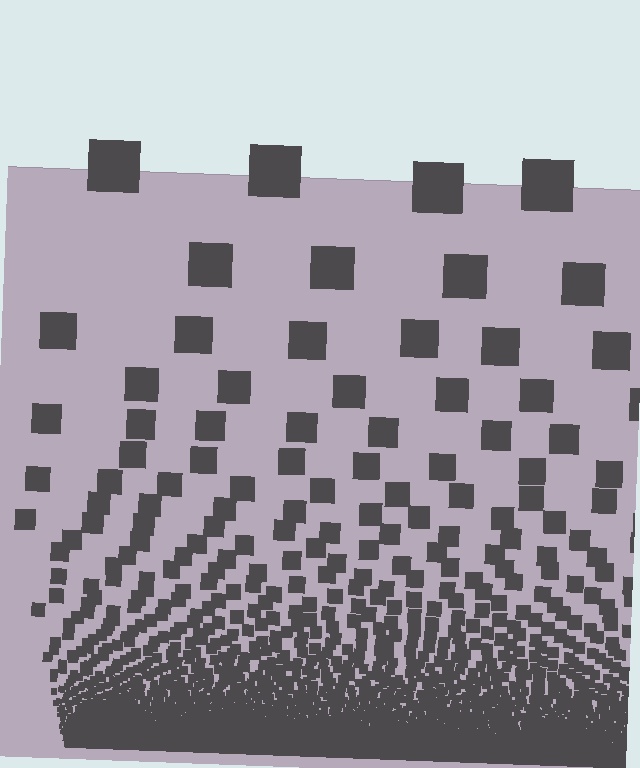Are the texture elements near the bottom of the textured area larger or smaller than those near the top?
Smaller. The gradient is inverted — elements near the bottom are smaller and denser.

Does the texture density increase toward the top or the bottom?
Density increases toward the bottom.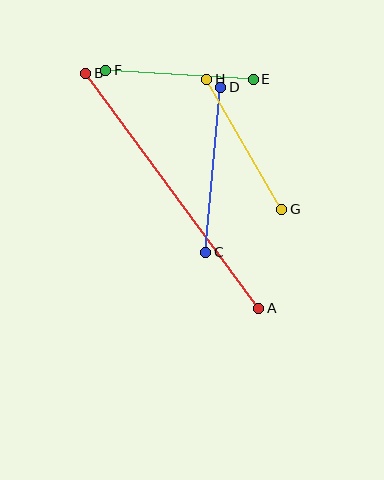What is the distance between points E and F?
The distance is approximately 148 pixels.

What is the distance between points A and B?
The distance is approximately 292 pixels.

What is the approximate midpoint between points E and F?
The midpoint is at approximately (179, 75) pixels.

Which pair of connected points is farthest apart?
Points A and B are farthest apart.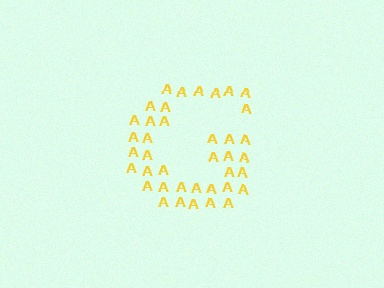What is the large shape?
The large shape is the letter G.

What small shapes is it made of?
It is made of small letter A's.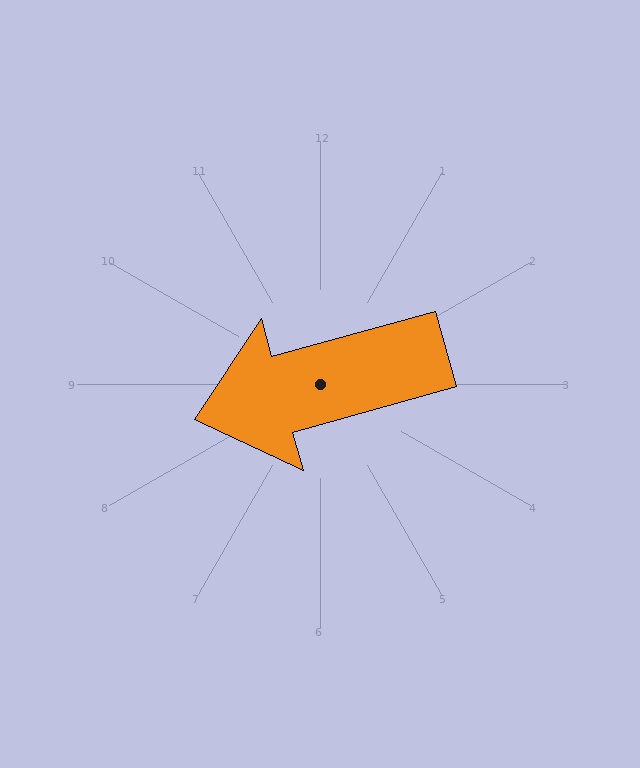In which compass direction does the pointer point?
West.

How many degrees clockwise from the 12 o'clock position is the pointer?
Approximately 254 degrees.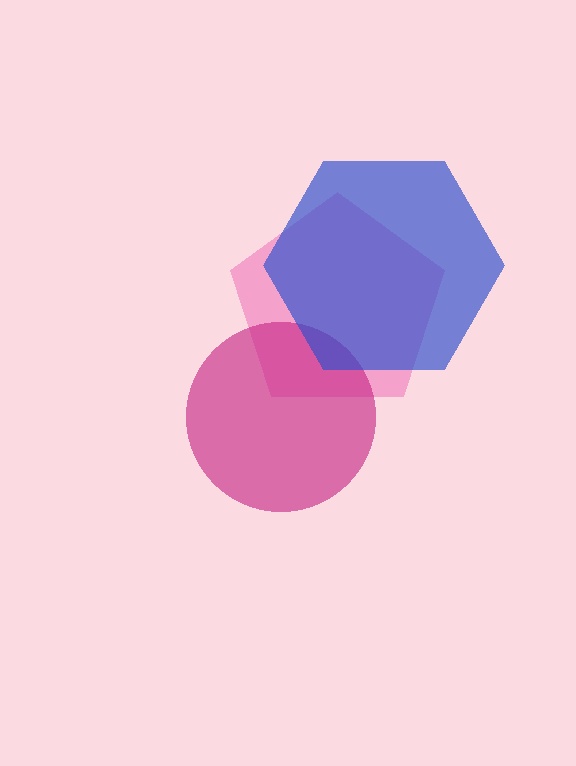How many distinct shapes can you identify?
There are 3 distinct shapes: a pink pentagon, a magenta circle, a blue hexagon.